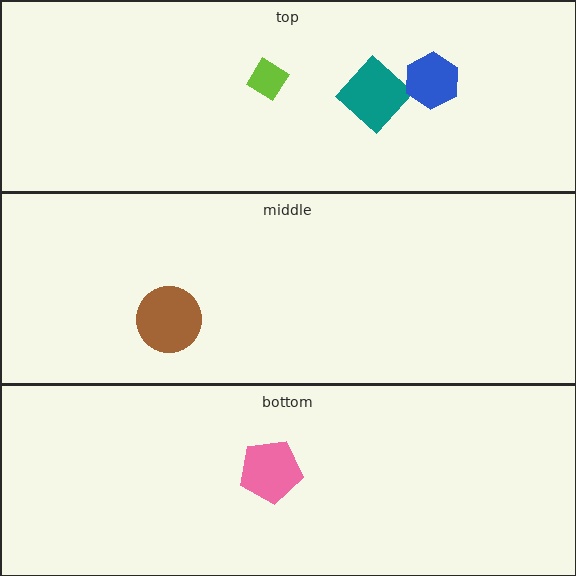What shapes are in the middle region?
The brown circle.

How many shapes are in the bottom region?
1.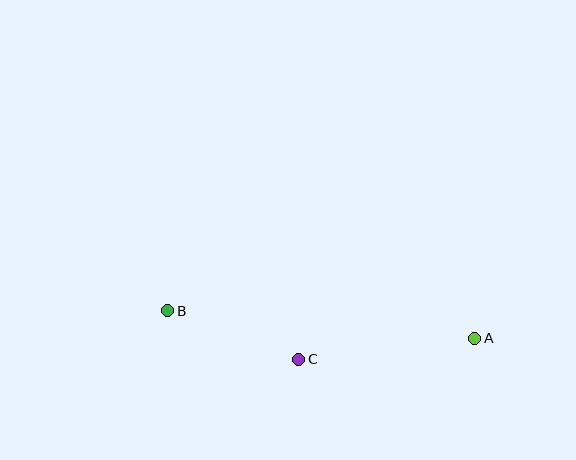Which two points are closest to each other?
Points B and C are closest to each other.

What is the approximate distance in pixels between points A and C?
The distance between A and C is approximately 177 pixels.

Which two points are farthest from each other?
Points A and B are farthest from each other.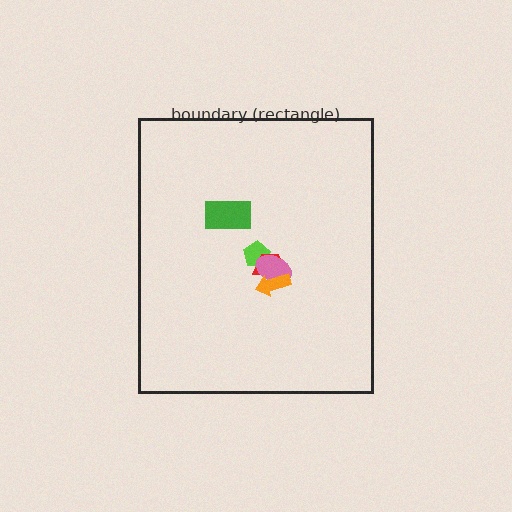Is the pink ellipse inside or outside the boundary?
Inside.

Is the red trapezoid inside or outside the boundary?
Inside.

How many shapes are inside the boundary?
5 inside, 0 outside.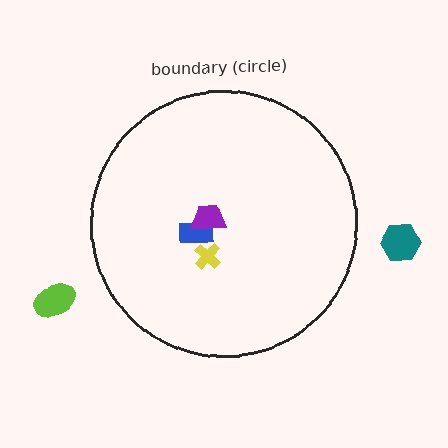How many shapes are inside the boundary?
3 inside, 2 outside.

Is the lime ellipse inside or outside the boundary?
Outside.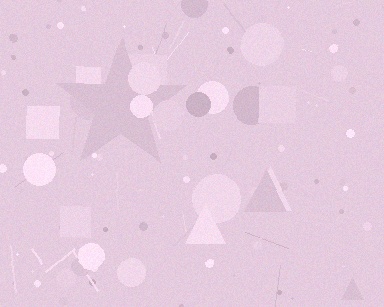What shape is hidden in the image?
A star is hidden in the image.